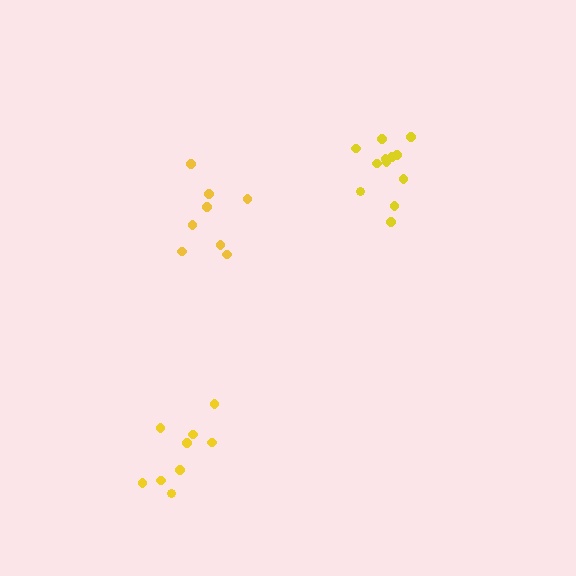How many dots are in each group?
Group 1: 12 dots, Group 2: 9 dots, Group 3: 8 dots (29 total).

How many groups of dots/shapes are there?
There are 3 groups.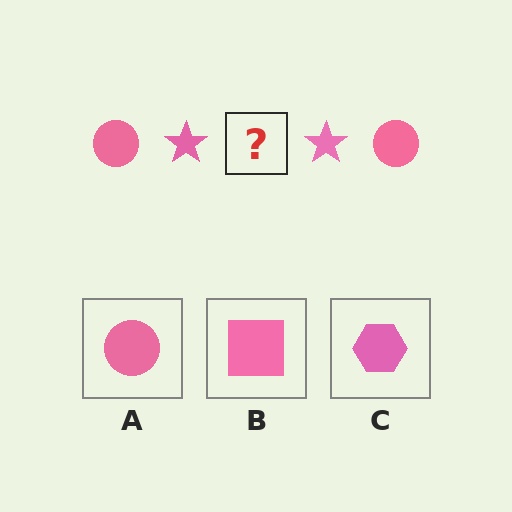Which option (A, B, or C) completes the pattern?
A.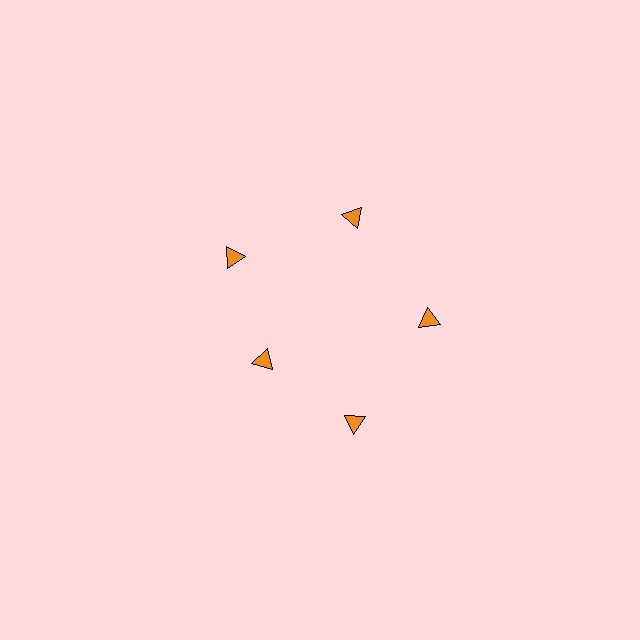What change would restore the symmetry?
The symmetry would be restored by moving it outward, back onto the ring so that all 5 triangles sit at equal angles and equal distance from the center.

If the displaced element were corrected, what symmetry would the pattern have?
It would have 5-fold rotational symmetry — the pattern would map onto itself every 72 degrees.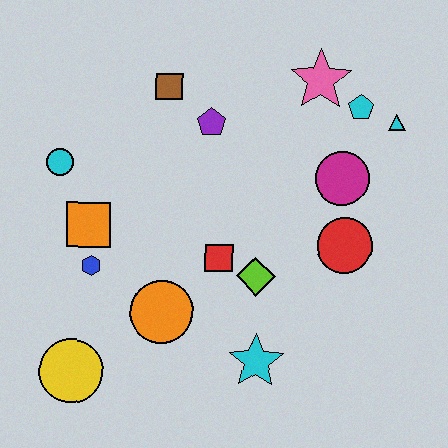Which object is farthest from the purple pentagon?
The yellow circle is farthest from the purple pentagon.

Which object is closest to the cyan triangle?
The cyan pentagon is closest to the cyan triangle.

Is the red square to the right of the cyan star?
No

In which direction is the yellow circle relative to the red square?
The yellow circle is to the left of the red square.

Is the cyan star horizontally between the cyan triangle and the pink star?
No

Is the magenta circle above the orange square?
Yes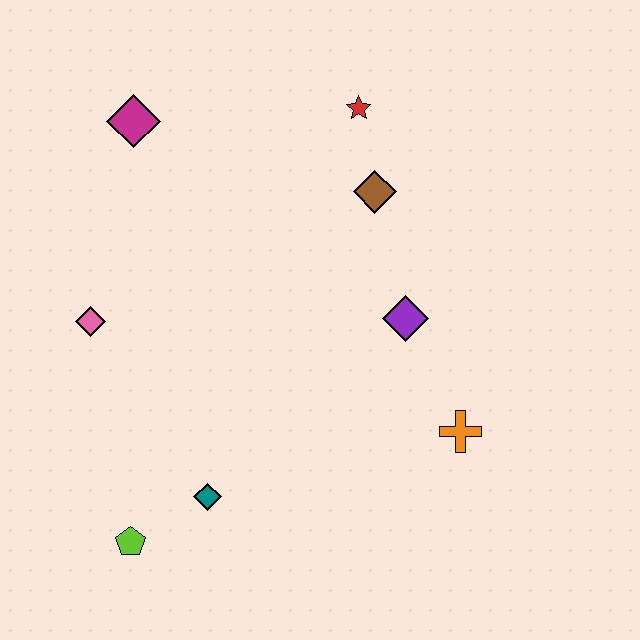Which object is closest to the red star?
The brown diamond is closest to the red star.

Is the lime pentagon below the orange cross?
Yes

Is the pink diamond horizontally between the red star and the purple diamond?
No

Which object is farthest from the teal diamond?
The red star is farthest from the teal diamond.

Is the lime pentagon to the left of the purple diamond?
Yes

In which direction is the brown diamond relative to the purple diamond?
The brown diamond is above the purple diamond.